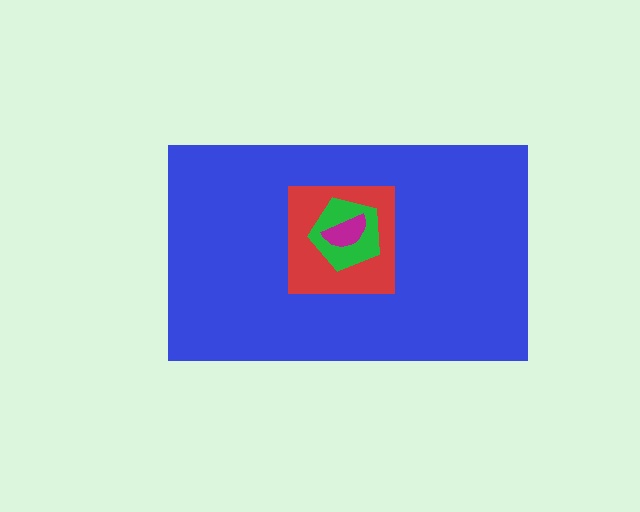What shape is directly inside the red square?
The green pentagon.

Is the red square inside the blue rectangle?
Yes.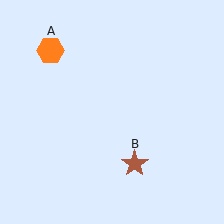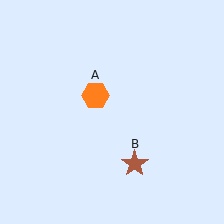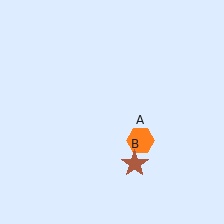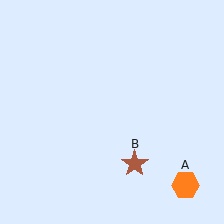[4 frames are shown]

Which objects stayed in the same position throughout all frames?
Brown star (object B) remained stationary.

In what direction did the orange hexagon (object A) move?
The orange hexagon (object A) moved down and to the right.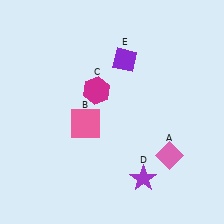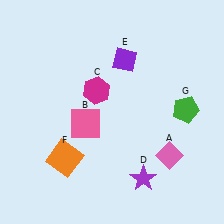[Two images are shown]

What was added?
An orange square (F), a green pentagon (G) were added in Image 2.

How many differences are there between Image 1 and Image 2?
There are 2 differences between the two images.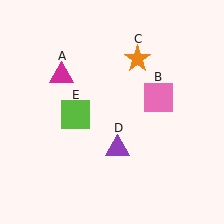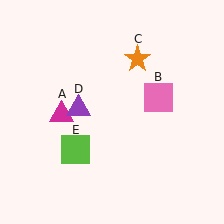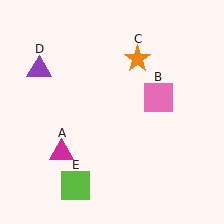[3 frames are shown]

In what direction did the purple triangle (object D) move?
The purple triangle (object D) moved up and to the left.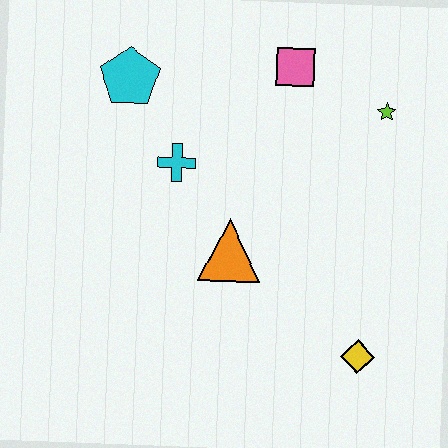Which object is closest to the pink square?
The lime star is closest to the pink square.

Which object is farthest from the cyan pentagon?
The yellow diamond is farthest from the cyan pentagon.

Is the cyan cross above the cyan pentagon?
No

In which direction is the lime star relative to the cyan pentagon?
The lime star is to the right of the cyan pentagon.